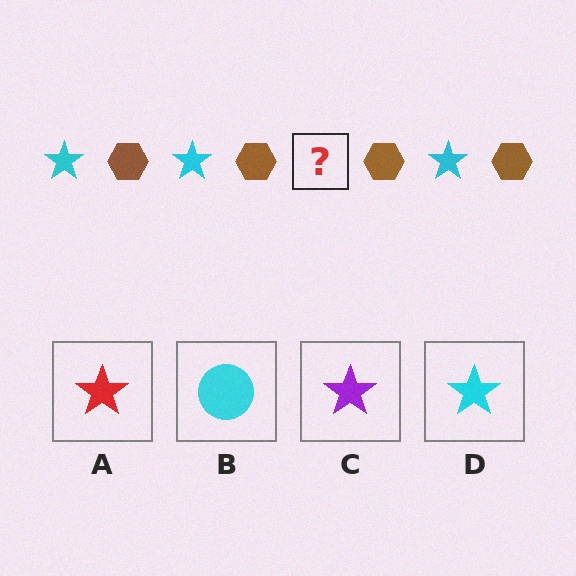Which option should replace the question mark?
Option D.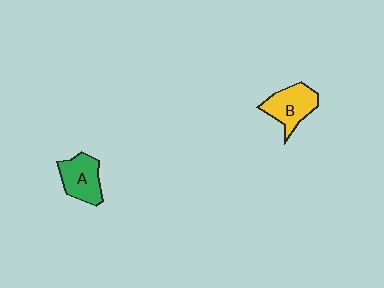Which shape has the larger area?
Shape B (yellow).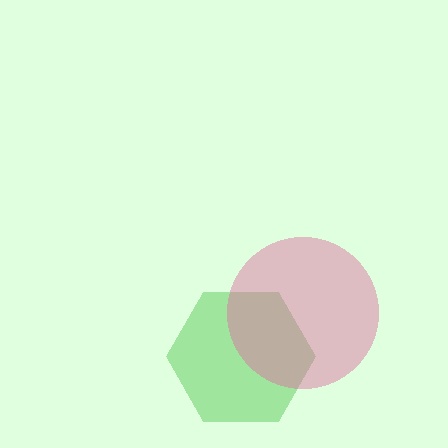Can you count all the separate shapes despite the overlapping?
Yes, there are 2 separate shapes.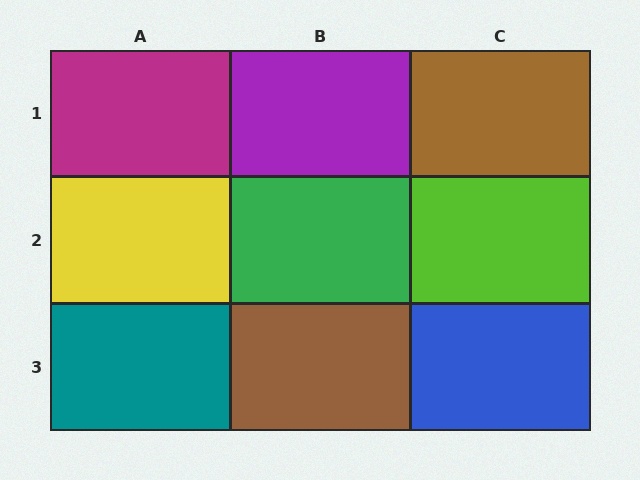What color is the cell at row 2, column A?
Yellow.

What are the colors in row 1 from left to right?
Magenta, purple, brown.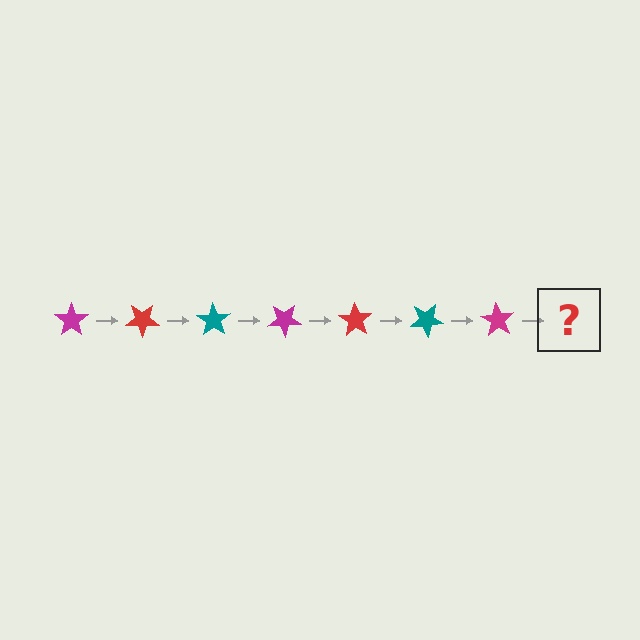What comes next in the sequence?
The next element should be a red star, rotated 245 degrees from the start.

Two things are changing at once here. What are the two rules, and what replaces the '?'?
The two rules are that it rotates 35 degrees each step and the color cycles through magenta, red, and teal. The '?' should be a red star, rotated 245 degrees from the start.